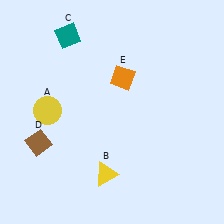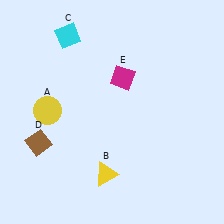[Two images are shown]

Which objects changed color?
C changed from teal to cyan. E changed from orange to magenta.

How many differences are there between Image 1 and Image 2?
There are 2 differences between the two images.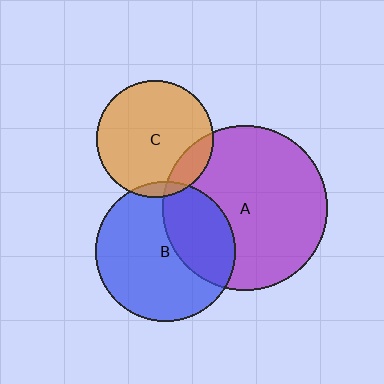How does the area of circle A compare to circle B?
Approximately 1.4 times.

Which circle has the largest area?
Circle A (purple).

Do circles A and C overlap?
Yes.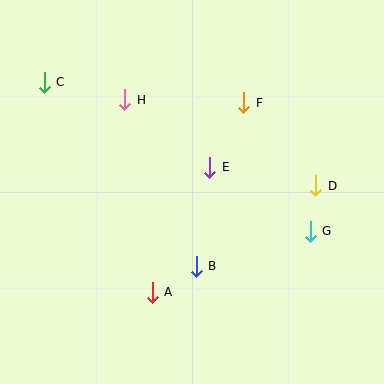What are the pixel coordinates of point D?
Point D is at (316, 186).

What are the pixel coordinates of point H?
Point H is at (125, 100).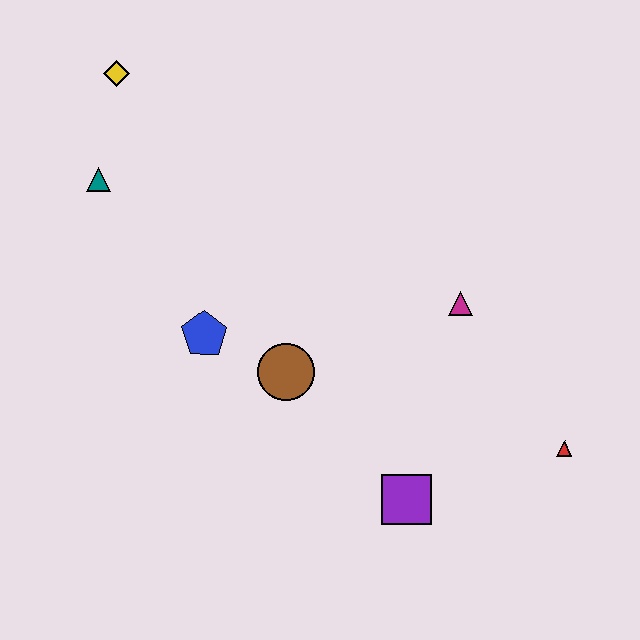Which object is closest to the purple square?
The red triangle is closest to the purple square.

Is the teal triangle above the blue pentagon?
Yes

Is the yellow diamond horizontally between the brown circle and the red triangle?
No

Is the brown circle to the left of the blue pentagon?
No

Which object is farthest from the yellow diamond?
The red triangle is farthest from the yellow diamond.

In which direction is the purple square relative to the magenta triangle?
The purple square is below the magenta triangle.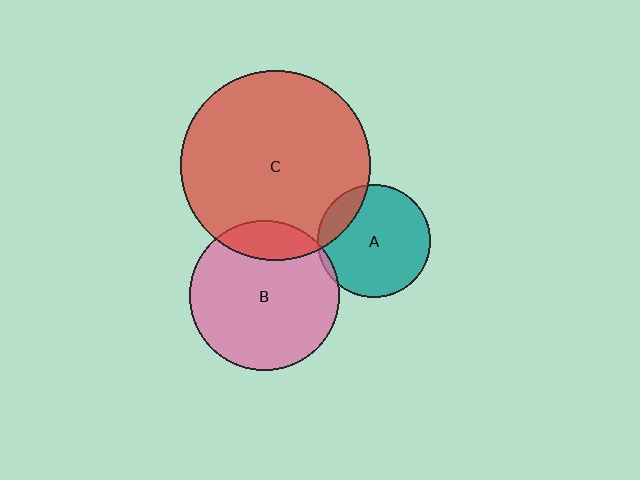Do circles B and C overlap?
Yes.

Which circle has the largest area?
Circle C (red).